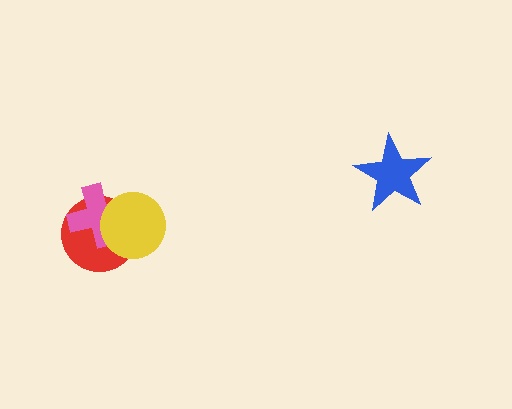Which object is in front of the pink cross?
The yellow circle is in front of the pink cross.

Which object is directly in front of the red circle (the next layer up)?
The pink cross is directly in front of the red circle.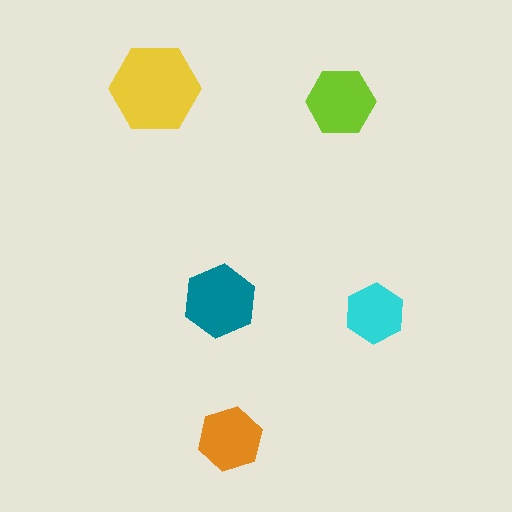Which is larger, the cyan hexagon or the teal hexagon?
The teal one.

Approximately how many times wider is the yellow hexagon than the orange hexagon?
About 1.5 times wider.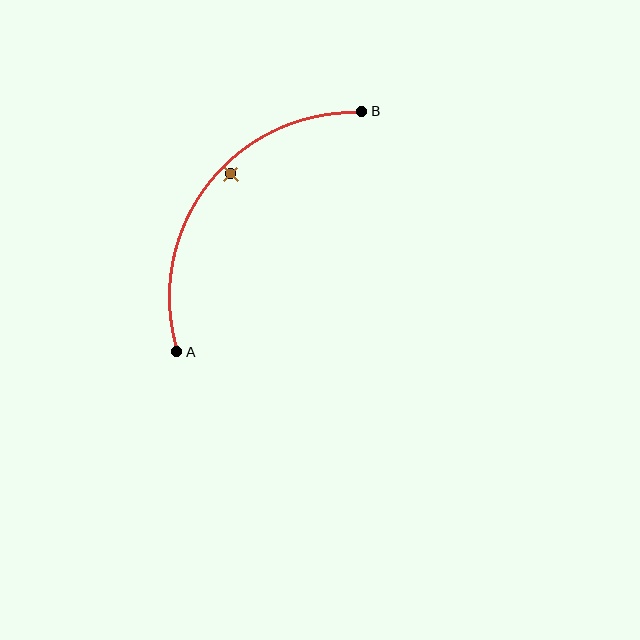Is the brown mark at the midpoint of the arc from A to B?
No — the brown mark does not lie on the arc at all. It sits slightly inside the curve.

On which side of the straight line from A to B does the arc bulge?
The arc bulges above and to the left of the straight line connecting A and B.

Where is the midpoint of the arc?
The arc midpoint is the point on the curve farthest from the straight line joining A and B. It sits above and to the left of that line.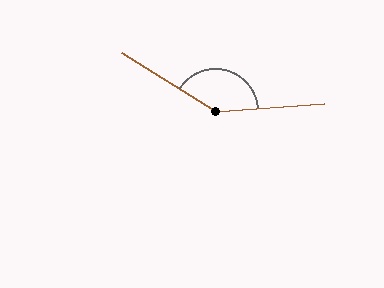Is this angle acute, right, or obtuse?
It is obtuse.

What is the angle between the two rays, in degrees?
Approximately 144 degrees.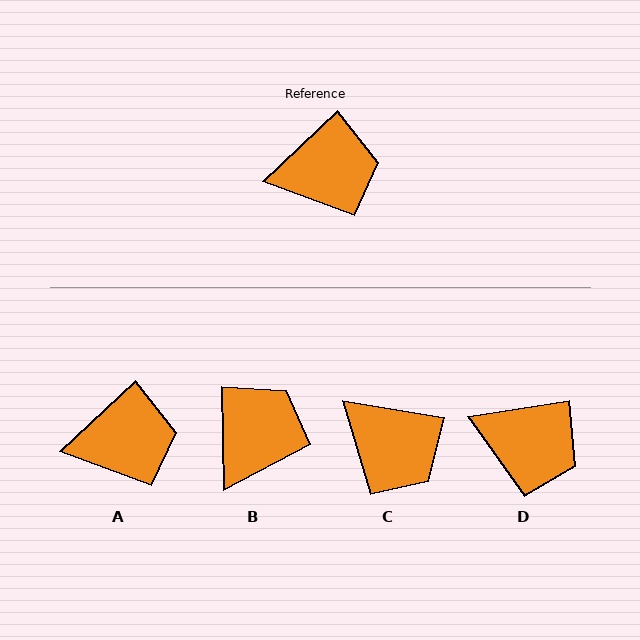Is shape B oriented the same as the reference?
No, it is off by about 48 degrees.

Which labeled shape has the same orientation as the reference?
A.